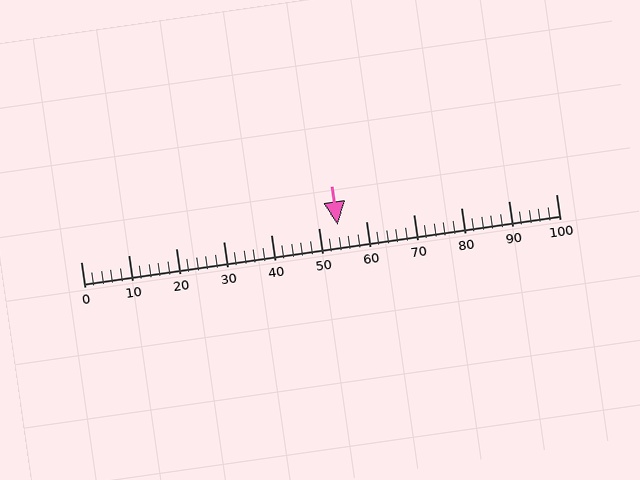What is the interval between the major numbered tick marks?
The major tick marks are spaced 10 units apart.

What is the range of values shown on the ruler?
The ruler shows values from 0 to 100.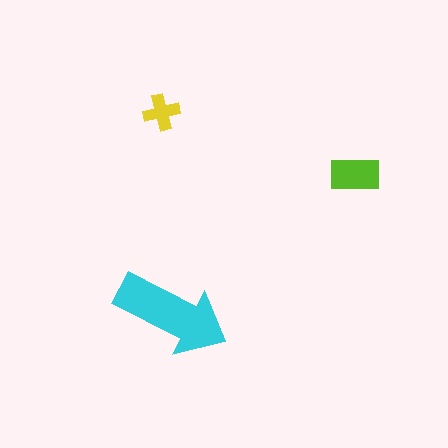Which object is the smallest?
The yellow cross.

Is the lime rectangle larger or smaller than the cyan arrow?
Smaller.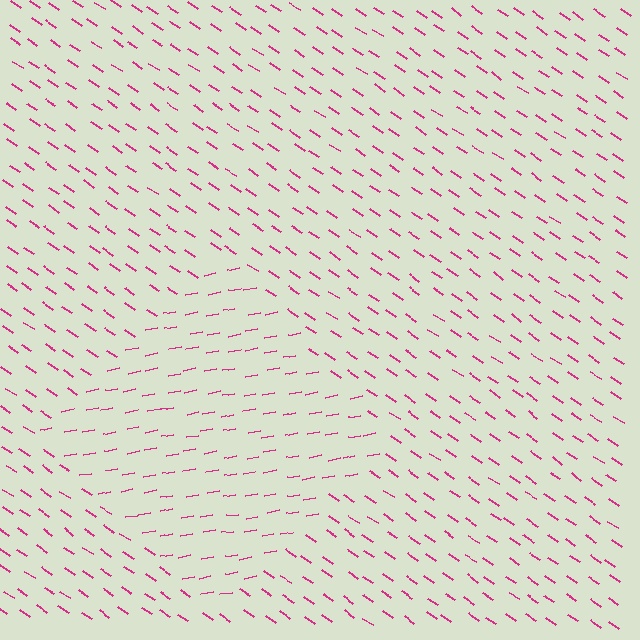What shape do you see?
I see a diamond.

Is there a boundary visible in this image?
Yes, there is a texture boundary formed by a change in line orientation.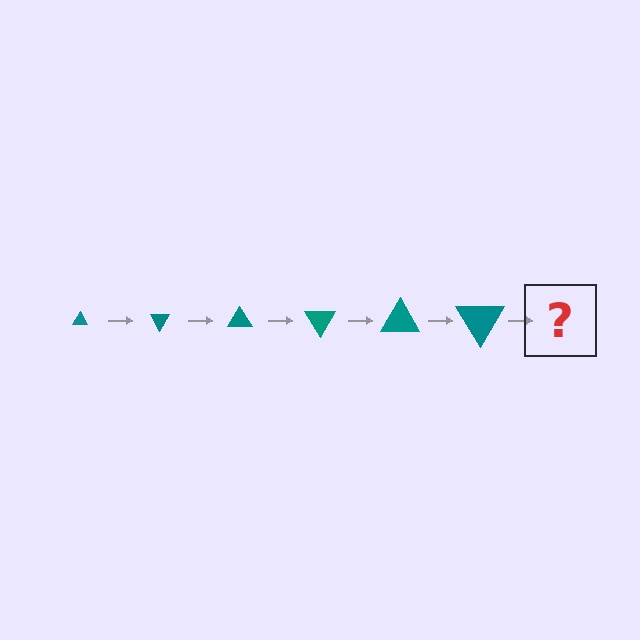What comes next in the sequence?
The next element should be a triangle, larger than the previous one and rotated 360 degrees from the start.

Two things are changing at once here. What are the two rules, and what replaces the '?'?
The two rules are that the triangle grows larger each step and it rotates 60 degrees each step. The '?' should be a triangle, larger than the previous one and rotated 360 degrees from the start.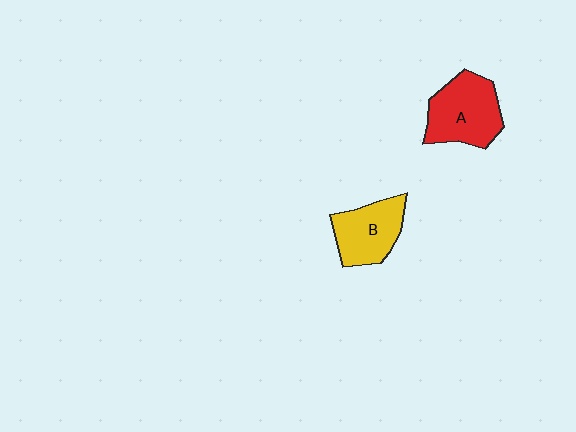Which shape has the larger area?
Shape A (red).